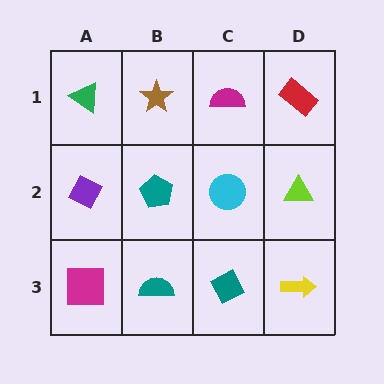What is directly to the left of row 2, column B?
A purple diamond.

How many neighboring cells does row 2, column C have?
4.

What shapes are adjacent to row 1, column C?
A cyan circle (row 2, column C), a brown star (row 1, column B), a red rectangle (row 1, column D).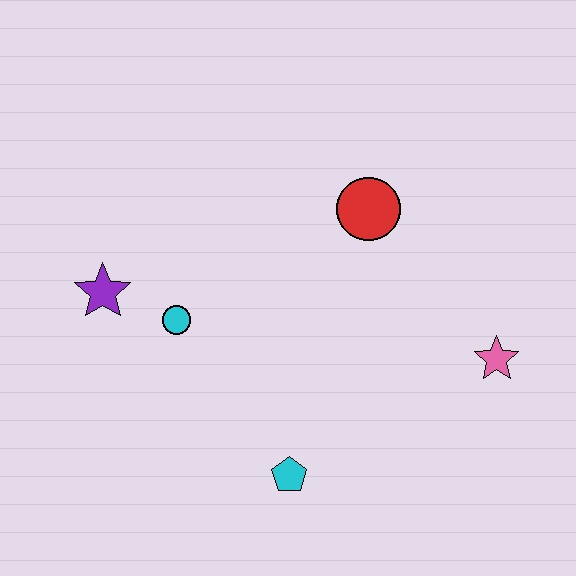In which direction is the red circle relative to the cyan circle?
The red circle is to the right of the cyan circle.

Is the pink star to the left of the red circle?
No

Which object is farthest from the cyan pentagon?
The red circle is farthest from the cyan pentagon.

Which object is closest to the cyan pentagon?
The cyan circle is closest to the cyan pentagon.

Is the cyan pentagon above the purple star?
No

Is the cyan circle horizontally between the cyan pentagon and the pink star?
No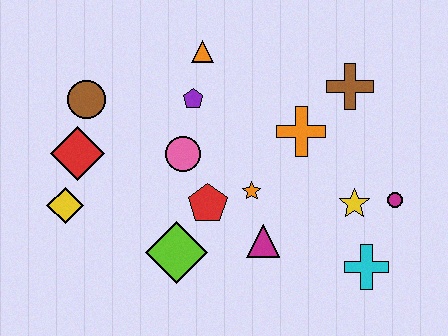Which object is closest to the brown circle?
The red diamond is closest to the brown circle.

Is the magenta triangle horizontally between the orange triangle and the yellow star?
Yes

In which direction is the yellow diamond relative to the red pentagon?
The yellow diamond is to the left of the red pentagon.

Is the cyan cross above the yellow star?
No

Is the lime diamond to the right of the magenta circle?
No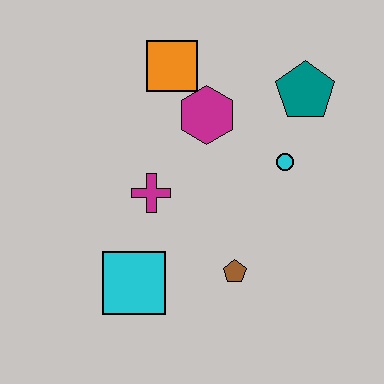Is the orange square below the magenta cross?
No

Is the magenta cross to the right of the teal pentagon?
No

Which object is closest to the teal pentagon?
The cyan circle is closest to the teal pentagon.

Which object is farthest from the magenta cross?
The teal pentagon is farthest from the magenta cross.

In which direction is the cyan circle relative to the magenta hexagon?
The cyan circle is to the right of the magenta hexagon.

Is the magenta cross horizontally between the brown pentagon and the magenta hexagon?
No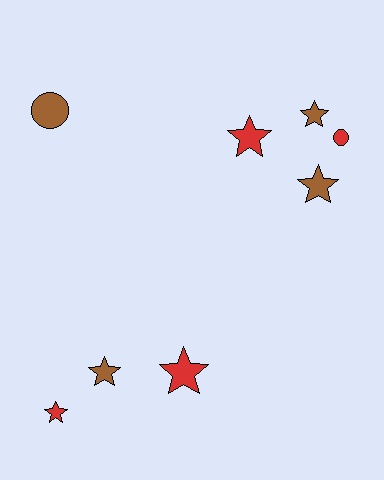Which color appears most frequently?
Red, with 4 objects.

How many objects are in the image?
There are 8 objects.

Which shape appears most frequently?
Star, with 6 objects.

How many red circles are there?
There is 1 red circle.